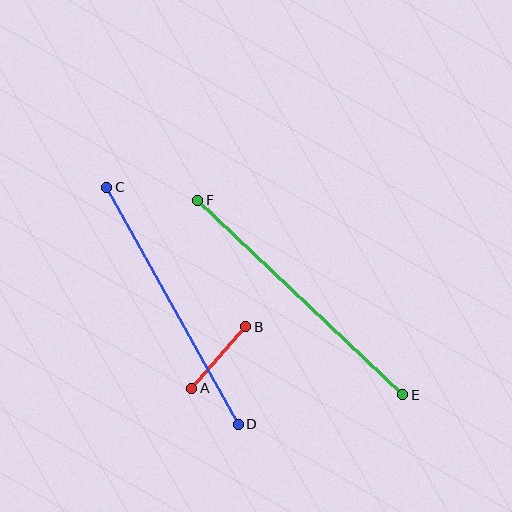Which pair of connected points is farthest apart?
Points E and F are farthest apart.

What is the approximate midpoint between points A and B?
The midpoint is at approximately (219, 358) pixels.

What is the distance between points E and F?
The distance is approximately 283 pixels.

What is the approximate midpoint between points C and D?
The midpoint is at approximately (173, 306) pixels.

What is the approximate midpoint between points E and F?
The midpoint is at approximately (300, 298) pixels.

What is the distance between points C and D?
The distance is approximately 271 pixels.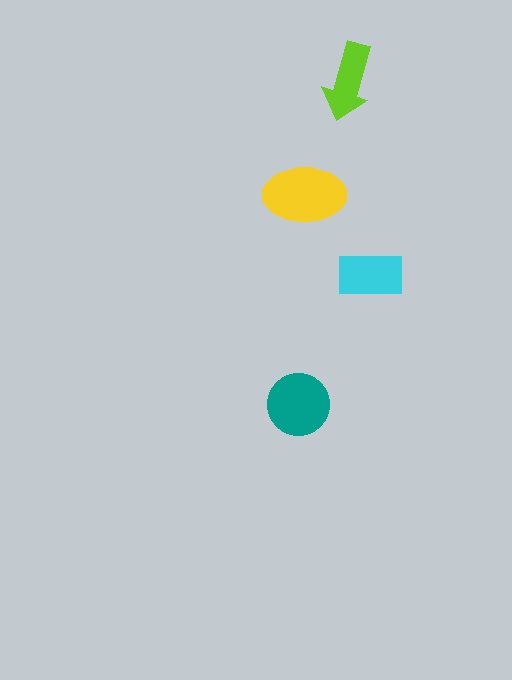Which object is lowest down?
The teal circle is bottommost.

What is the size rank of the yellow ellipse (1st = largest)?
1st.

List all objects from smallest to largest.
The lime arrow, the cyan rectangle, the teal circle, the yellow ellipse.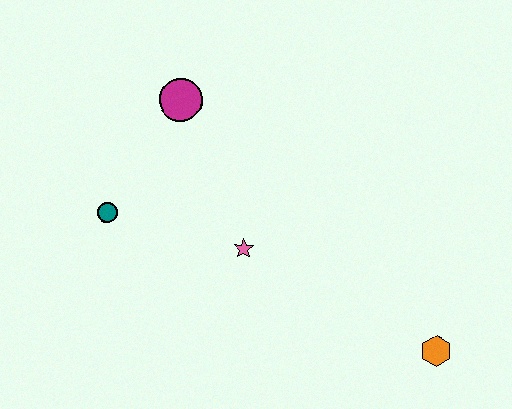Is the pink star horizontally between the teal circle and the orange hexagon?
Yes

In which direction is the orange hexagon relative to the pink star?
The orange hexagon is to the right of the pink star.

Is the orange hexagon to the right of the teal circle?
Yes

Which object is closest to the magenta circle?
The teal circle is closest to the magenta circle.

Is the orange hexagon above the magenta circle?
No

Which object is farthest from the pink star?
The orange hexagon is farthest from the pink star.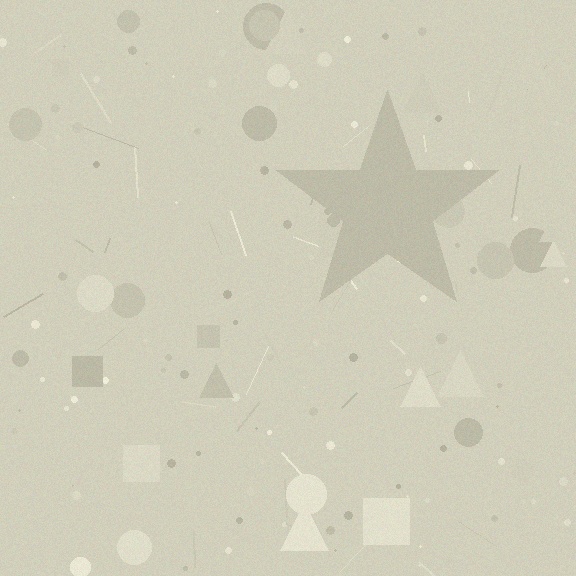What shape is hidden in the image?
A star is hidden in the image.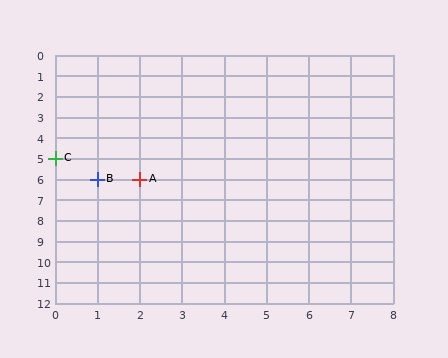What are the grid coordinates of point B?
Point B is at grid coordinates (1, 6).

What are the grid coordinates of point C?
Point C is at grid coordinates (0, 5).